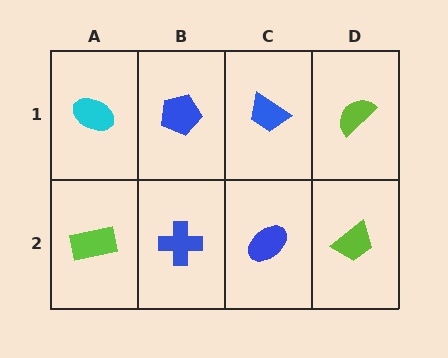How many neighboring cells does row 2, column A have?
2.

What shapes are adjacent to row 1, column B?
A blue cross (row 2, column B), a cyan ellipse (row 1, column A), a blue trapezoid (row 1, column C).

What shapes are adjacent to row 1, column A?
A lime rectangle (row 2, column A), a blue pentagon (row 1, column B).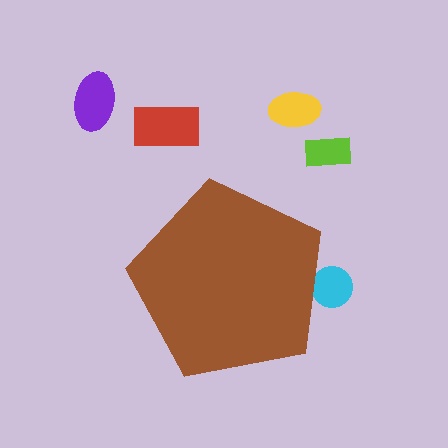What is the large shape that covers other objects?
A brown pentagon.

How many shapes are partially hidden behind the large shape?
1 shape is partially hidden.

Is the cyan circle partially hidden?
Yes, the cyan circle is partially hidden behind the brown pentagon.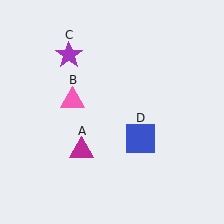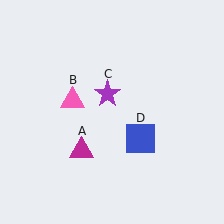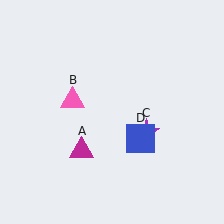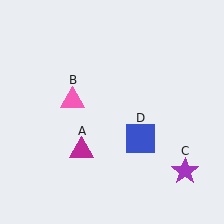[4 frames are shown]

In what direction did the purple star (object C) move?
The purple star (object C) moved down and to the right.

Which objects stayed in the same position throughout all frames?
Magenta triangle (object A) and pink triangle (object B) and blue square (object D) remained stationary.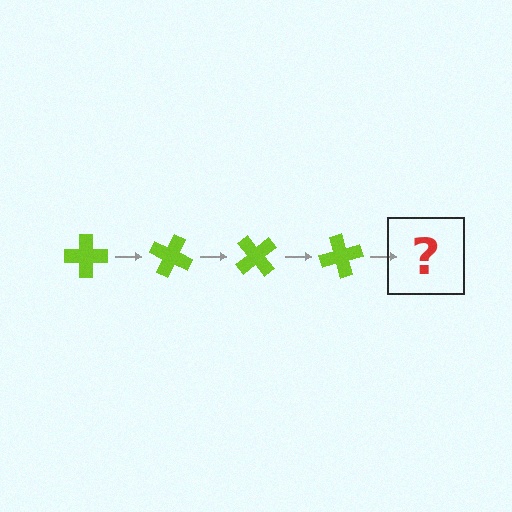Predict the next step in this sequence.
The next step is a lime cross rotated 100 degrees.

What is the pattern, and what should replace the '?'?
The pattern is that the cross rotates 25 degrees each step. The '?' should be a lime cross rotated 100 degrees.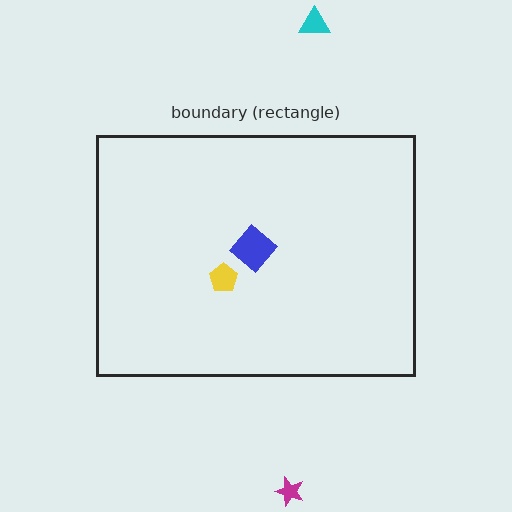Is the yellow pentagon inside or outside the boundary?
Inside.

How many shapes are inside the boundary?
2 inside, 2 outside.